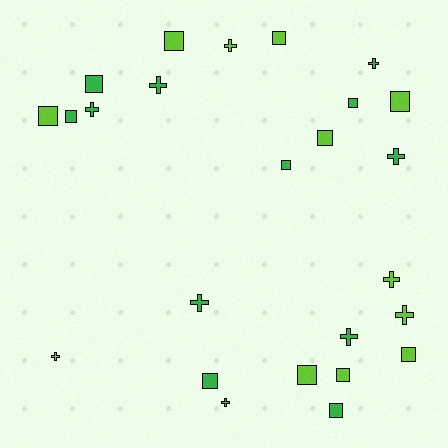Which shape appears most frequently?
Square, with 14 objects.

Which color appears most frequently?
Green, with 13 objects.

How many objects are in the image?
There are 25 objects.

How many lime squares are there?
There are 8 lime squares.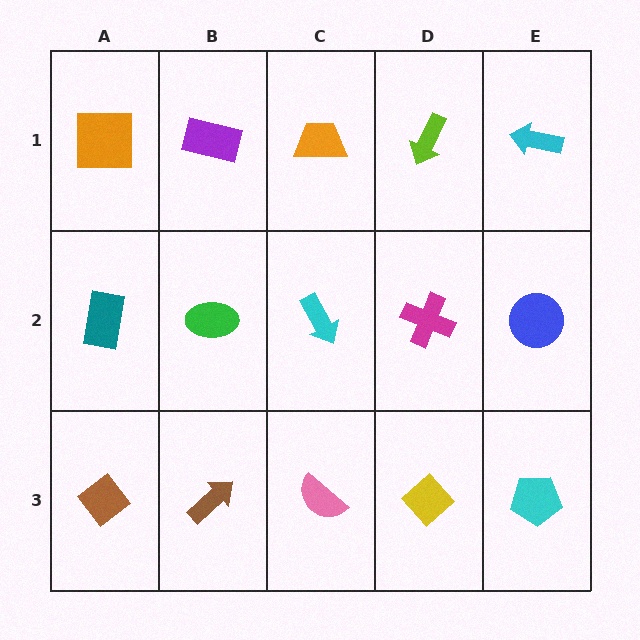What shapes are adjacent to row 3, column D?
A magenta cross (row 2, column D), a pink semicircle (row 3, column C), a cyan pentagon (row 3, column E).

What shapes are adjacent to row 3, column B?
A green ellipse (row 2, column B), a brown diamond (row 3, column A), a pink semicircle (row 3, column C).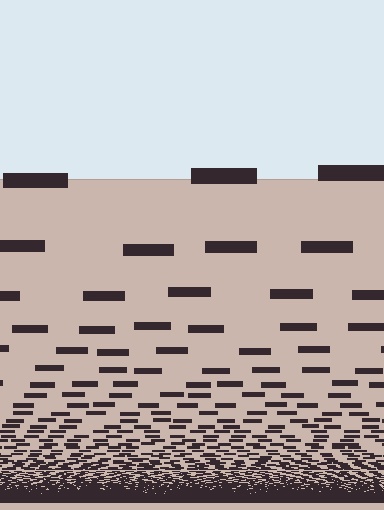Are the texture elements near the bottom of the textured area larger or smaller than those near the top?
Smaller. The gradient is inverted — elements near the bottom are smaller and denser.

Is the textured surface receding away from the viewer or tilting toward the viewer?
The surface appears to tilt toward the viewer. Texture elements get larger and sparser toward the top.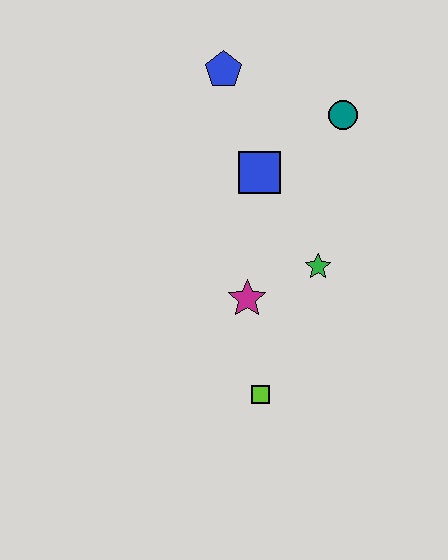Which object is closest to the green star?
The magenta star is closest to the green star.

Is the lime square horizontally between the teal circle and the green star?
No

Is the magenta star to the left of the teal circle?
Yes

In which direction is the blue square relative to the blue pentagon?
The blue square is below the blue pentagon.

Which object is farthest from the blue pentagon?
The lime square is farthest from the blue pentagon.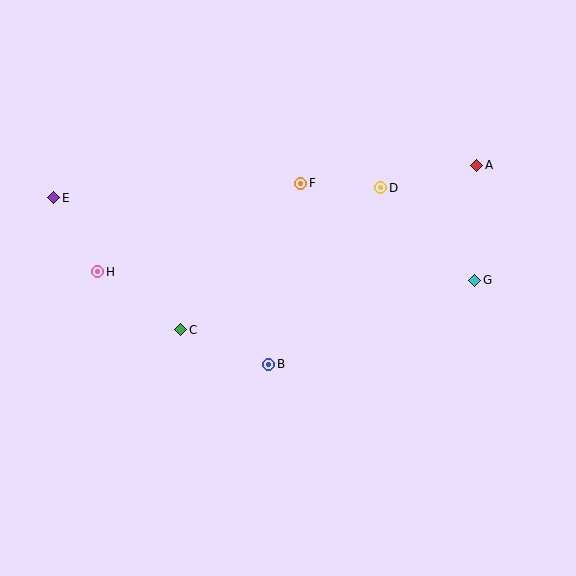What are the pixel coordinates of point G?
Point G is at (475, 280).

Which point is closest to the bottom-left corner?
Point C is closest to the bottom-left corner.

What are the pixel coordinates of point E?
Point E is at (54, 198).